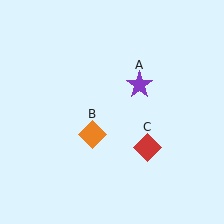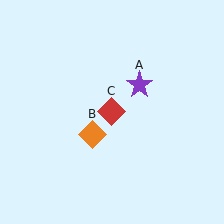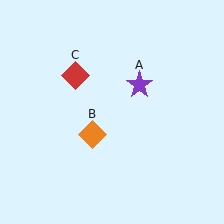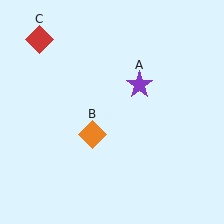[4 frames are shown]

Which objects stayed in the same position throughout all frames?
Purple star (object A) and orange diamond (object B) remained stationary.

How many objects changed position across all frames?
1 object changed position: red diamond (object C).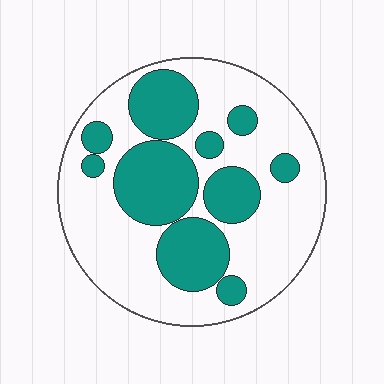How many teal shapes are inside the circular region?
10.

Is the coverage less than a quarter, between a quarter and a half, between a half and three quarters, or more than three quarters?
Between a quarter and a half.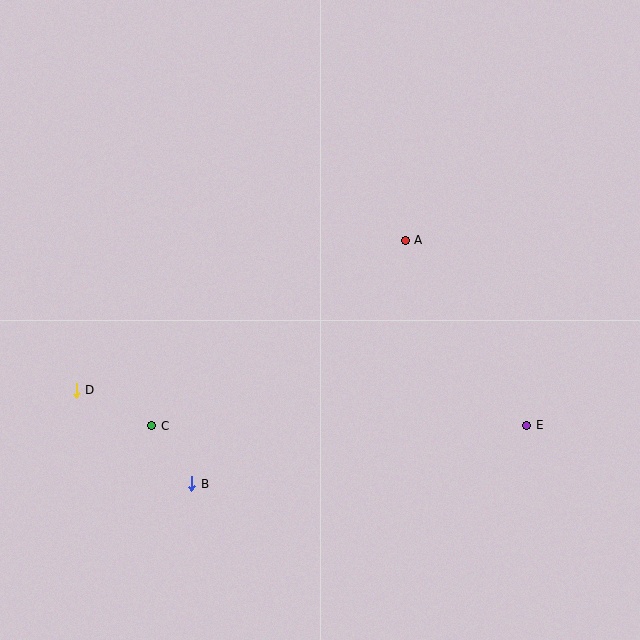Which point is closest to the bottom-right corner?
Point E is closest to the bottom-right corner.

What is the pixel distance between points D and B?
The distance between D and B is 149 pixels.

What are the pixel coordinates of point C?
Point C is at (152, 426).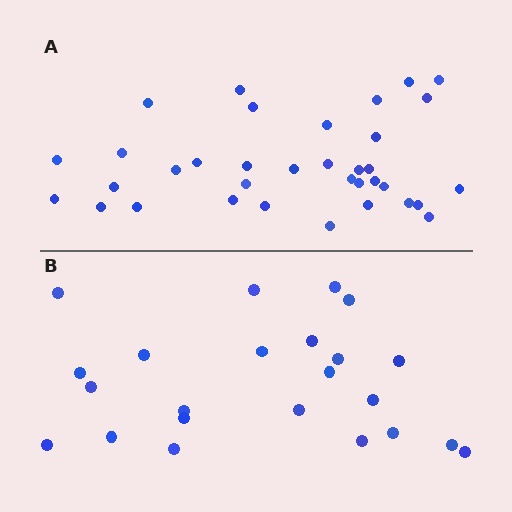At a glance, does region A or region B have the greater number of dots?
Region A (the top region) has more dots.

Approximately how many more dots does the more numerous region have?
Region A has roughly 12 or so more dots than region B.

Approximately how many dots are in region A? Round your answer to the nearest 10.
About 40 dots. (The exact count is 35, which rounds to 40.)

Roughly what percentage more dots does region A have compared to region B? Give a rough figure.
About 50% more.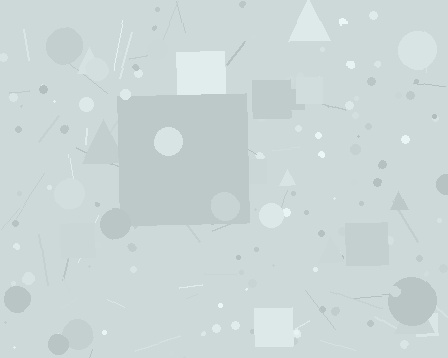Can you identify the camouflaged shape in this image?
The camouflaged shape is a square.